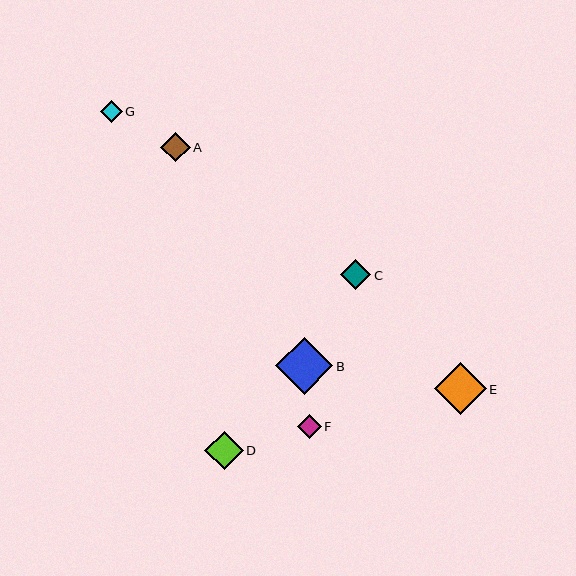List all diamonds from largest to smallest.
From largest to smallest: B, E, D, C, A, F, G.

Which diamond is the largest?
Diamond B is the largest with a size of approximately 57 pixels.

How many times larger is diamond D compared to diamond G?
Diamond D is approximately 1.7 times the size of diamond G.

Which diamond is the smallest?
Diamond G is the smallest with a size of approximately 22 pixels.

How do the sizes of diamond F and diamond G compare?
Diamond F and diamond G are approximately the same size.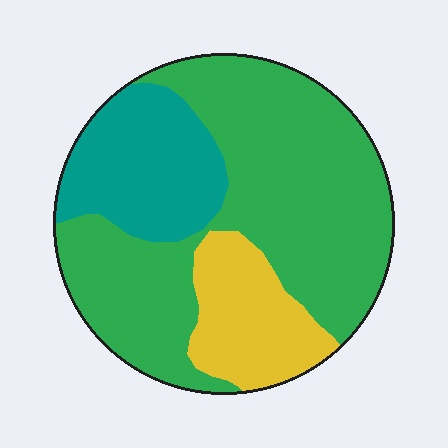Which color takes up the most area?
Green, at roughly 60%.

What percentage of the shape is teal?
Teal covers 22% of the shape.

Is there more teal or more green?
Green.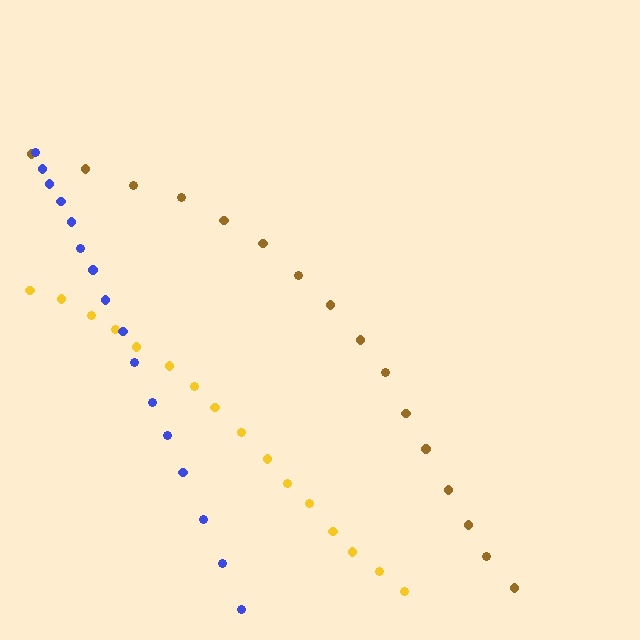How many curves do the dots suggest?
There are 3 distinct paths.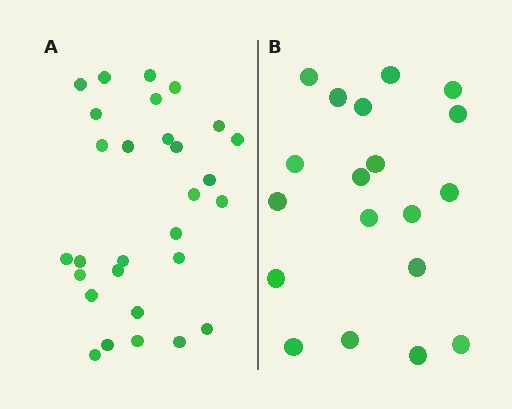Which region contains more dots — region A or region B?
Region A (the left region) has more dots.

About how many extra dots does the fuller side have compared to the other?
Region A has roughly 10 or so more dots than region B.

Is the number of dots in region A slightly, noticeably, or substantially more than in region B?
Region A has substantially more. The ratio is roughly 1.5 to 1.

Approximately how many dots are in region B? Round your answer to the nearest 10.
About 20 dots. (The exact count is 19, which rounds to 20.)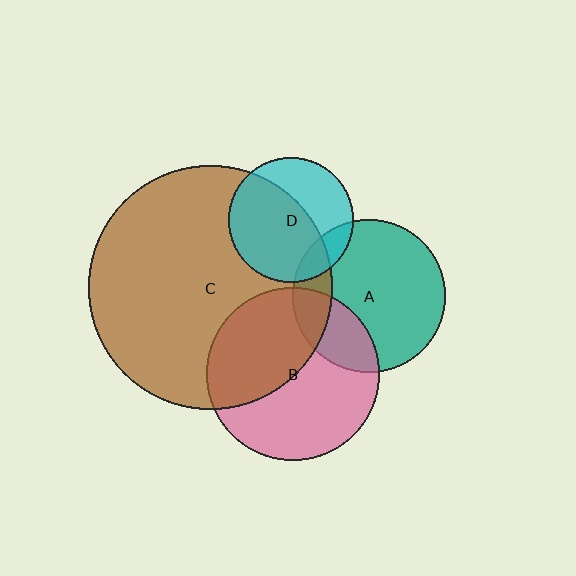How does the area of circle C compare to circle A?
Approximately 2.5 times.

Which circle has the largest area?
Circle C (brown).